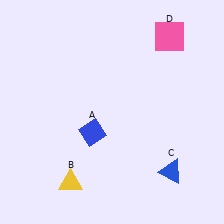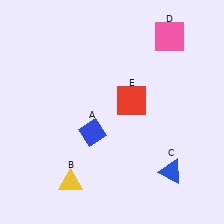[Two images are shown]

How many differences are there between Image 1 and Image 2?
There is 1 difference between the two images.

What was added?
A red square (E) was added in Image 2.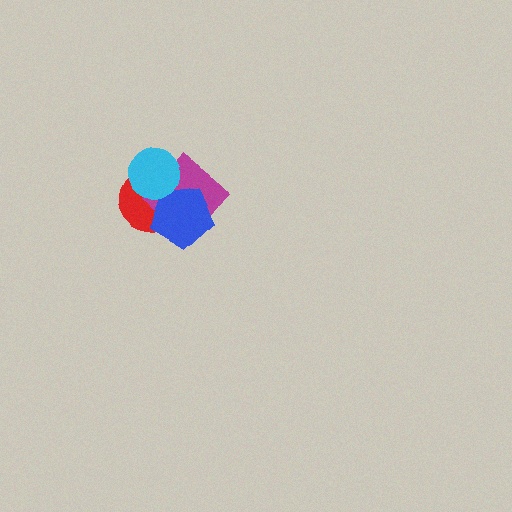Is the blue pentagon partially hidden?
Yes, it is partially covered by another shape.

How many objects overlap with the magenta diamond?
3 objects overlap with the magenta diamond.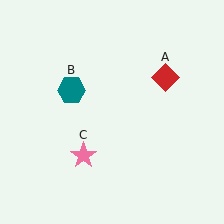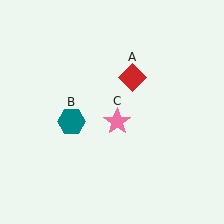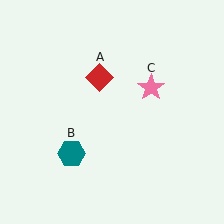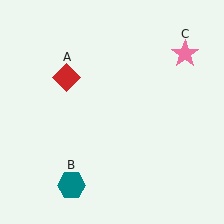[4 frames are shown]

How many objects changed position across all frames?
3 objects changed position: red diamond (object A), teal hexagon (object B), pink star (object C).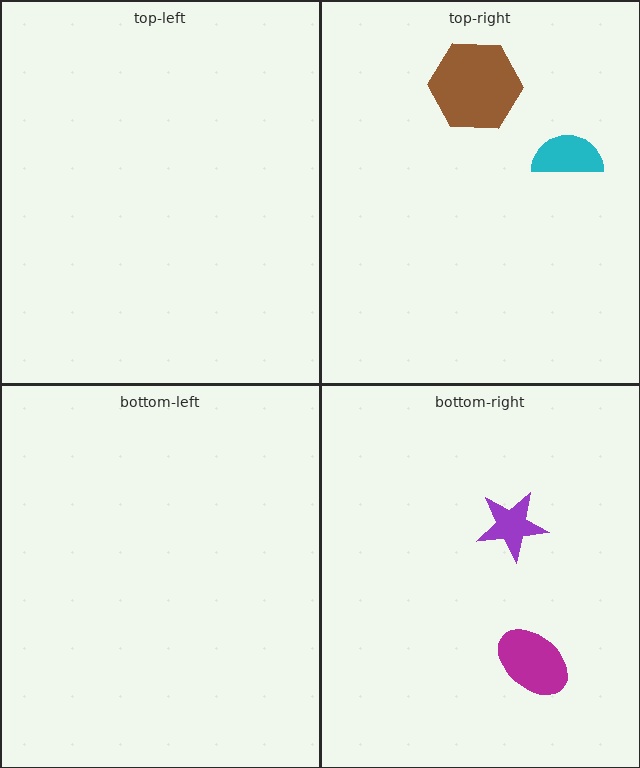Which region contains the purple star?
The bottom-right region.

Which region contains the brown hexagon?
The top-right region.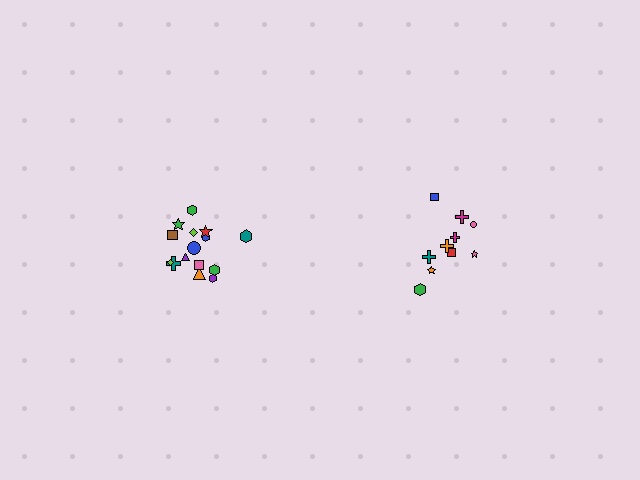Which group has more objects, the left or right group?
The left group.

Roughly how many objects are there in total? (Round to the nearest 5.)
Roughly 25 objects in total.